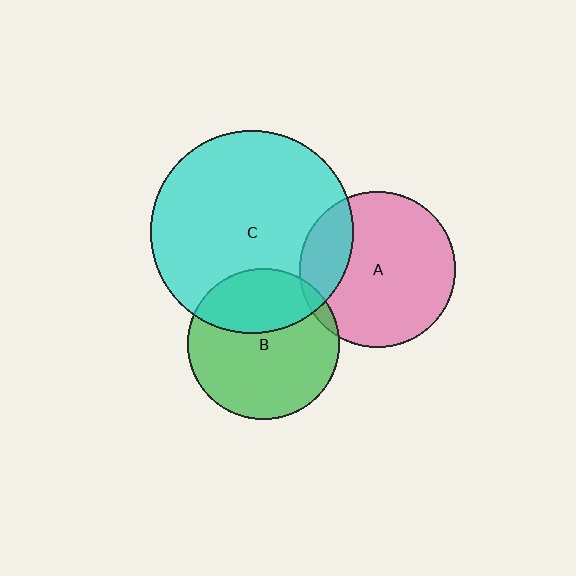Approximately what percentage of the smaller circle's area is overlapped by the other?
Approximately 5%.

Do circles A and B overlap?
Yes.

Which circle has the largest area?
Circle C (cyan).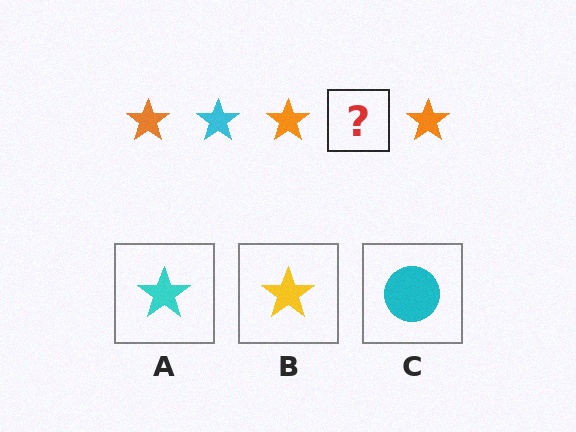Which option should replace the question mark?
Option A.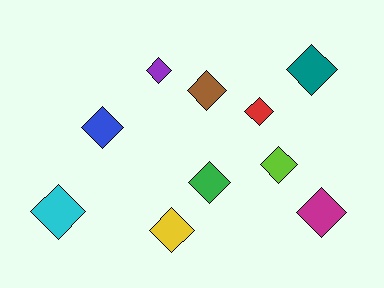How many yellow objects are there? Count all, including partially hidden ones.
There is 1 yellow object.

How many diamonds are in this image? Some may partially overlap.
There are 10 diamonds.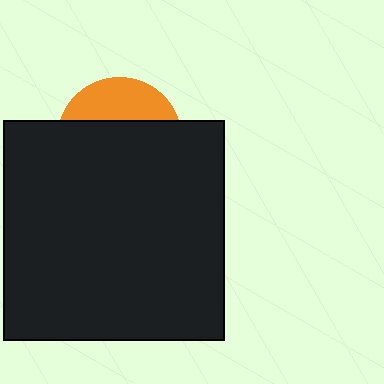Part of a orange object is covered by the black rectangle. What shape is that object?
It is a circle.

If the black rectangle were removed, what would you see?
You would see the complete orange circle.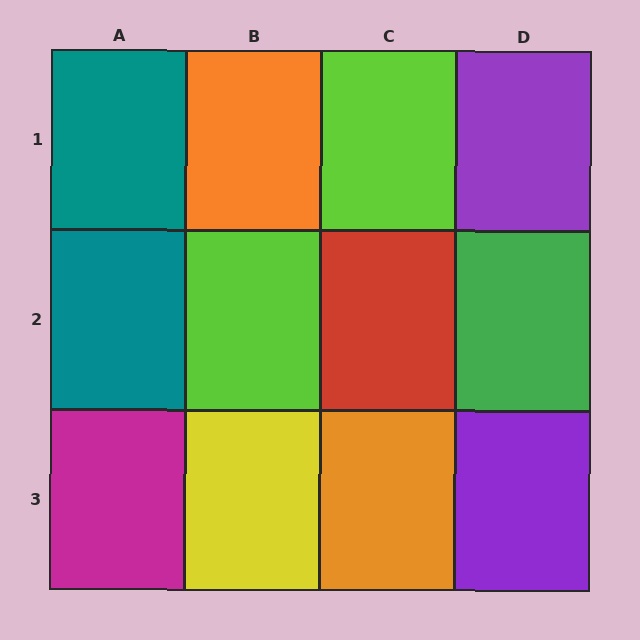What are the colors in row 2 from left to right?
Teal, lime, red, green.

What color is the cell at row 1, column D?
Purple.